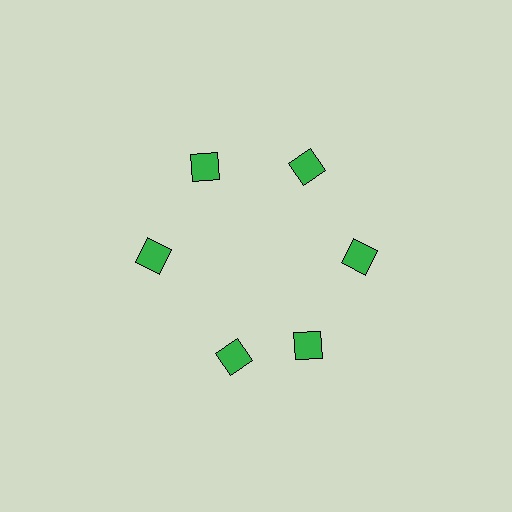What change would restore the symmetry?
The symmetry would be restored by rotating it back into even spacing with its neighbors so that all 6 squares sit at equal angles and equal distance from the center.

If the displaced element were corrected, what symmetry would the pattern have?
It would have 6-fold rotational symmetry — the pattern would map onto itself every 60 degrees.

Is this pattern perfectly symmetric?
No. The 6 green squares are arranged in a ring, but one element near the 7 o'clock position is rotated out of alignment along the ring, breaking the 6-fold rotational symmetry.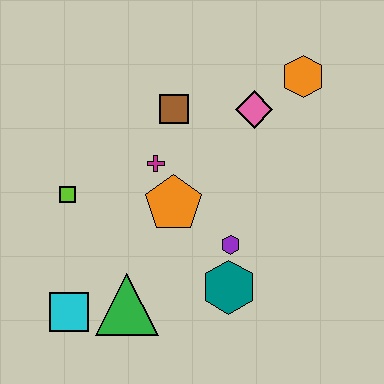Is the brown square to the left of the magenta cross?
No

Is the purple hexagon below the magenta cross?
Yes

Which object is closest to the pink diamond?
The orange hexagon is closest to the pink diamond.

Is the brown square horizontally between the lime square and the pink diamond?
Yes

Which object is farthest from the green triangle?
The orange hexagon is farthest from the green triangle.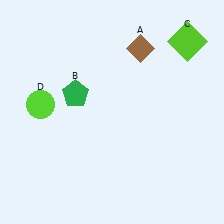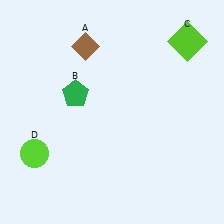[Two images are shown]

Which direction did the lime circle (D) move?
The lime circle (D) moved down.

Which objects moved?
The objects that moved are: the brown diamond (A), the lime circle (D).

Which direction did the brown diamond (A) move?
The brown diamond (A) moved left.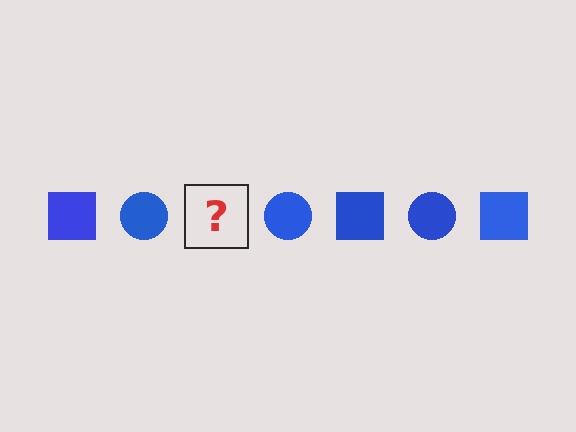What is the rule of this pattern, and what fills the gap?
The rule is that the pattern cycles through square, circle shapes in blue. The gap should be filled with a blue square.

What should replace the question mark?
The question mark should be replaced with a blue square.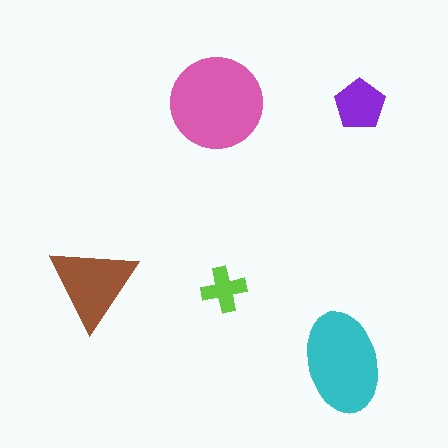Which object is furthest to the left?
The brown triangle is leftmost.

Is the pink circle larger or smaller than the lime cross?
Larger.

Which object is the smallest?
The lime cross.